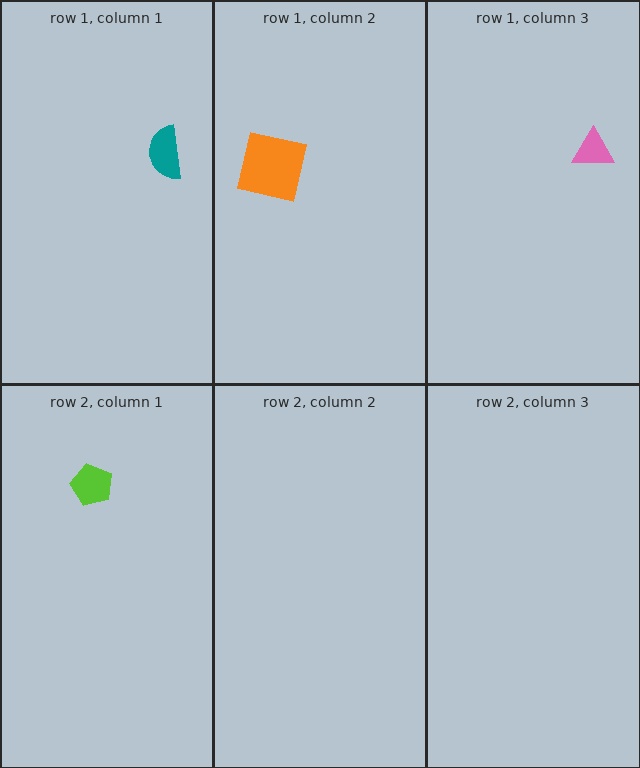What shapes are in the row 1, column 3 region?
The pink triangle.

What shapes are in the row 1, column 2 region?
The orange square.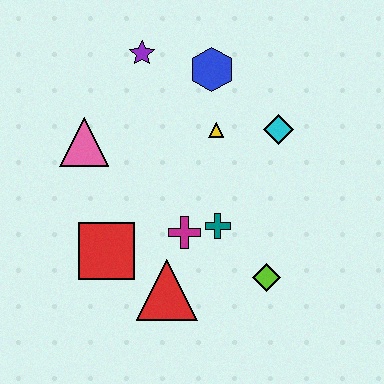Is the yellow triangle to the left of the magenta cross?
No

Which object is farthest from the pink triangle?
The lime diamond is farthest from the pink triangle.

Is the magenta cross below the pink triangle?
Yes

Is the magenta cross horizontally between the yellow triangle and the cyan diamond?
No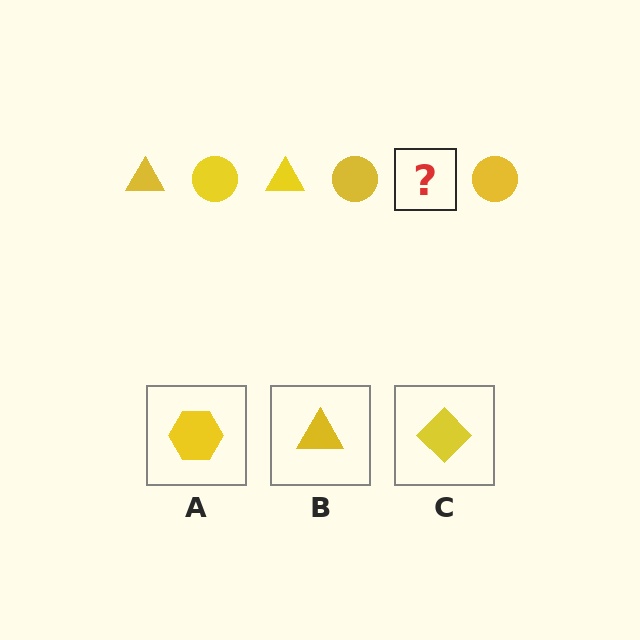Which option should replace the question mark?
Option B.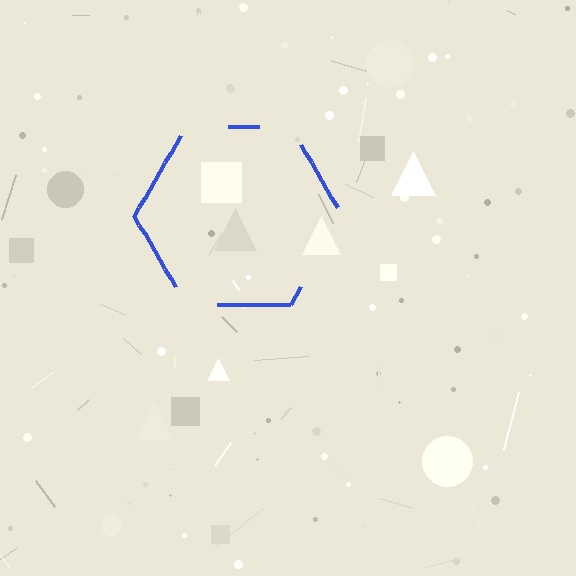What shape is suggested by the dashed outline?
The dashed outline suggests a hexagon.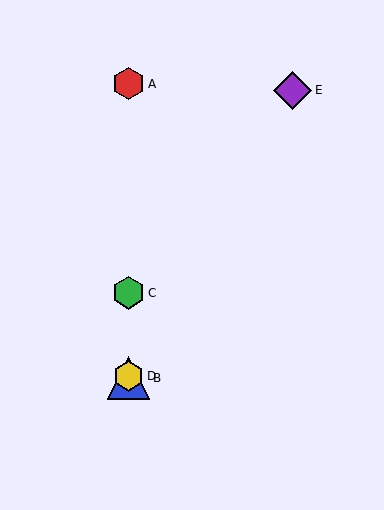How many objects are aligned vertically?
4 objects (A, B, C, D) are aligned vertically.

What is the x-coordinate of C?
Object C is at x≈129.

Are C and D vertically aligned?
Yes, both are at x≈129.